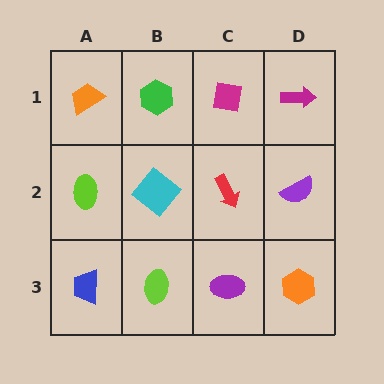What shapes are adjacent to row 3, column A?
A lime ellipse (row 2, column A), a lime ellipse (row 3, column B).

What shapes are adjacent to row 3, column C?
A red arrow (row 2, column C), a lime ellipse (row 3, column B), an orange hexagon (row 3, column D).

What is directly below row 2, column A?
A blue trapezoid.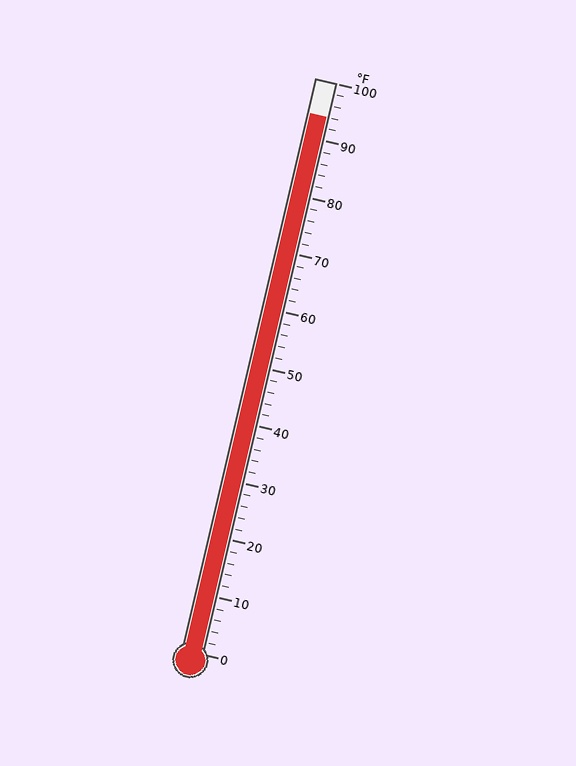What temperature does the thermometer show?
The thermometer shows approximately 94°F.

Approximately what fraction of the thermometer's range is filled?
The thermometer is filled to approximately 95% of its range.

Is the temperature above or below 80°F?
The temperature is above 80°F.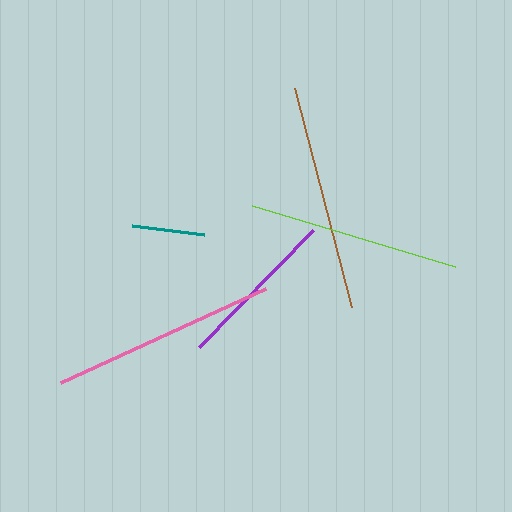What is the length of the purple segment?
The purple segment is approximately 163 pixels long.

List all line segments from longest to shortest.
From longest to shortest: brown, pink, lime, purple, teal.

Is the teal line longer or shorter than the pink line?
The pink line is longer than the teal line.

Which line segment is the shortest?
The teal line is the shortest at approximately 73 pixels.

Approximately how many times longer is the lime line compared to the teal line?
The lime line is approximately 2.9 times the length of the teal line.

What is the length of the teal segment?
The teal segment is approximately 73 pixels long.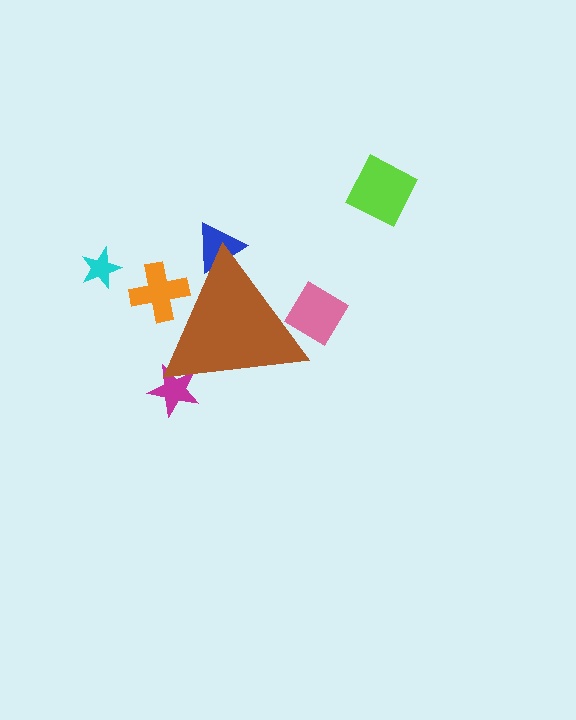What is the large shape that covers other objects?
A brown triangle.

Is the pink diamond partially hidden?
Yes, the pink diamond is partially hidden behind the brown triangle.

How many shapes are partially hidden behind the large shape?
4 shapes are partially hidden.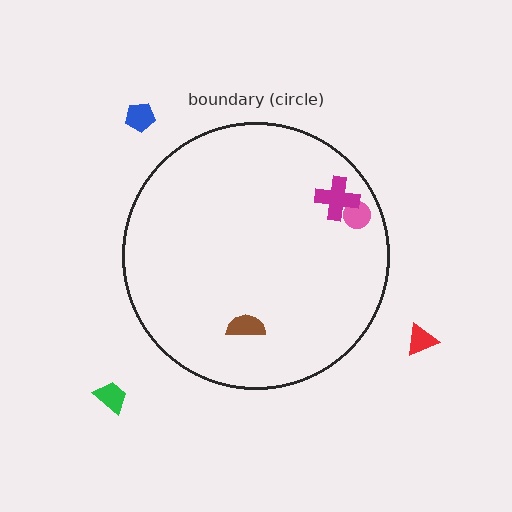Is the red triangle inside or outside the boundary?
Outside.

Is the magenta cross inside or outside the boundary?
Inside.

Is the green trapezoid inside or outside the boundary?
Outside.